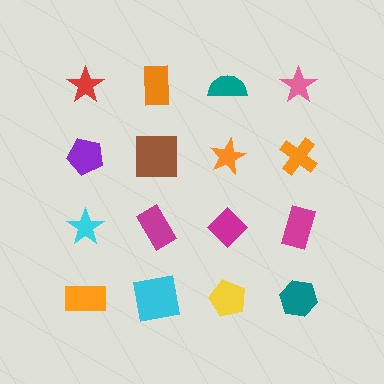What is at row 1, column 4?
A pink star.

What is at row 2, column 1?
A purple pentagon.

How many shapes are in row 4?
4 shapes.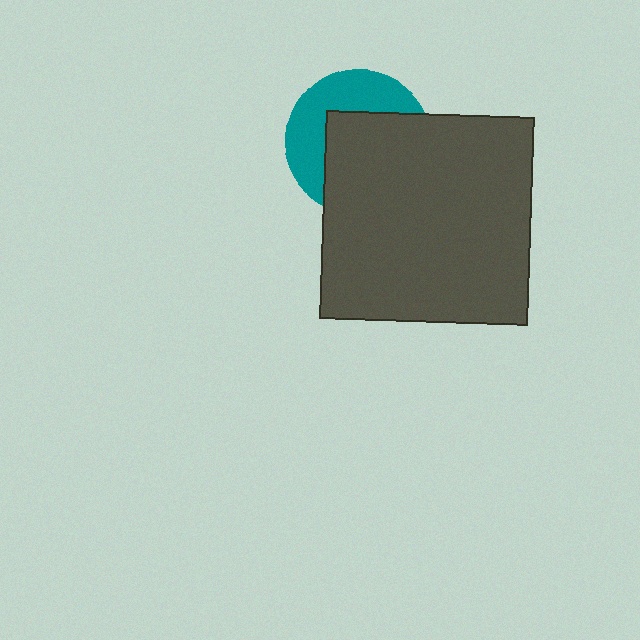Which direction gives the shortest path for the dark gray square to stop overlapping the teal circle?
Moving toward the lower-right gives the shortest separation.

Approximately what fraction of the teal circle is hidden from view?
Roughly 58% of the teal circle is hidden behind the dark gray square.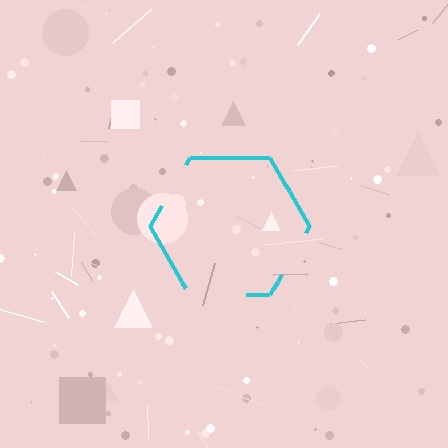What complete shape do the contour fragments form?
The contour fragments form a hexagon.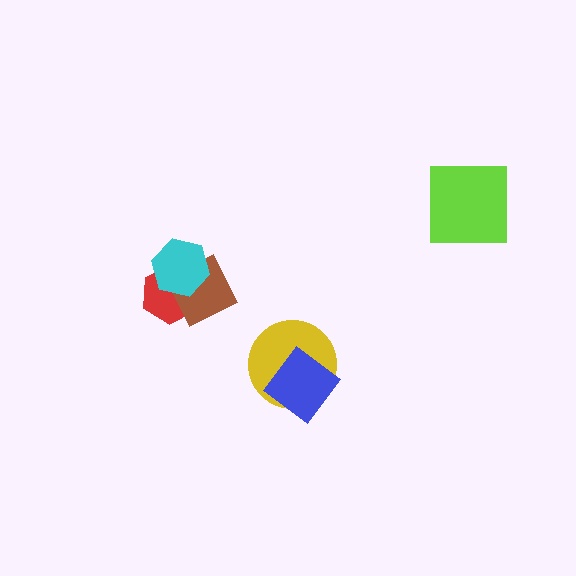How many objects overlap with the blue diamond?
1 object overlaps with the blue diamond.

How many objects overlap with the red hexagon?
2 objects overlap with the red hexagon.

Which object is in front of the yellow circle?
The blue diamond is in front of the yellow circle.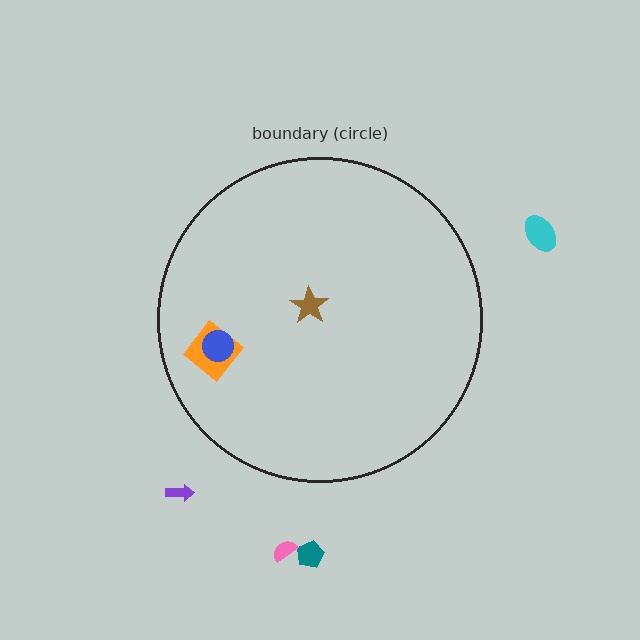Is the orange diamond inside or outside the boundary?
Inside.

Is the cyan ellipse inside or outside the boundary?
Outside.